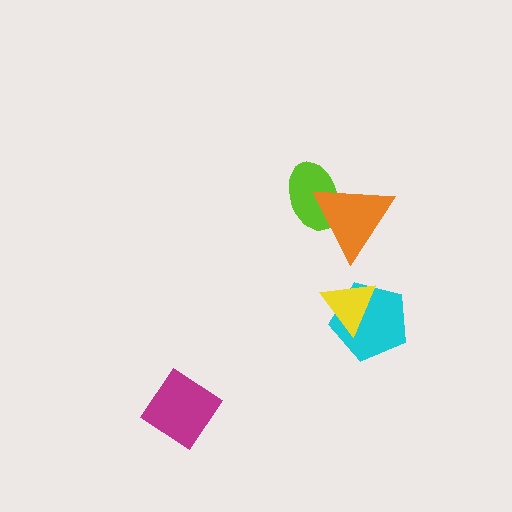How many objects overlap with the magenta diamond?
0 objects overlap with the magenta diamond.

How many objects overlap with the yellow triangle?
1 object overlaps with the yellow triangle.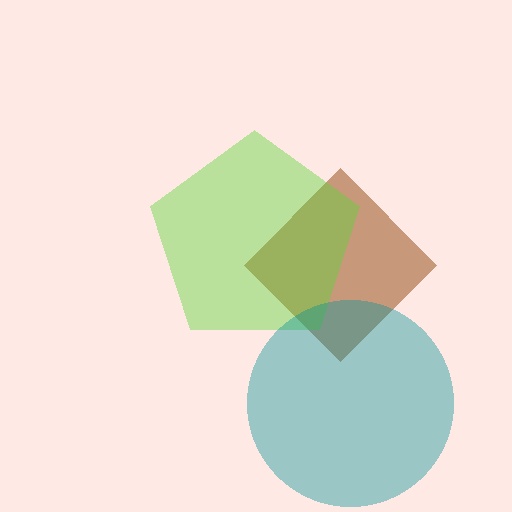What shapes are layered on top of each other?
The layered shapes are: a brown diamond, a lime pentagon, a teal circle.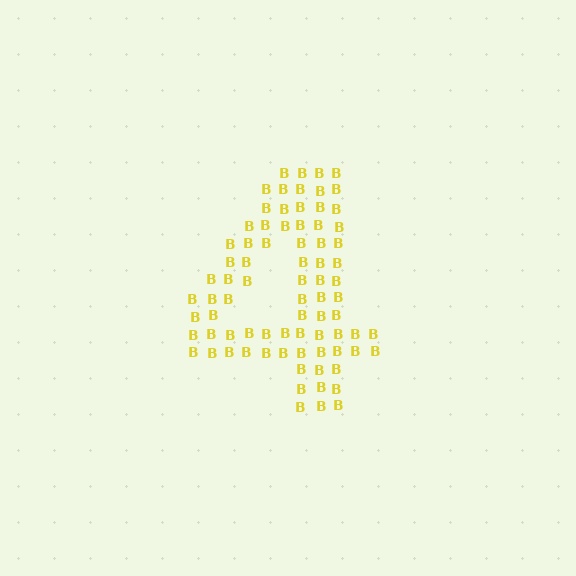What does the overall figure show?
The overall figure shows the digit 4.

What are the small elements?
The small elements are letter B's.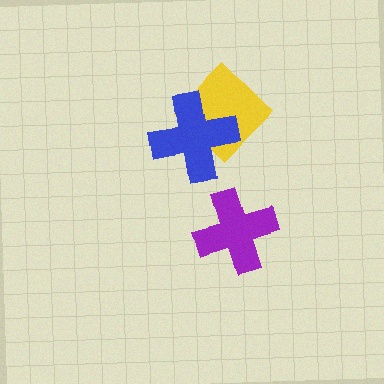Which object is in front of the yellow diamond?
The blue cross is in front of the yellow diamond.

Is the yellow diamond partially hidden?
Yes, it is partially covered by another shape.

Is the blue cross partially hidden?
No, no other shape covers it.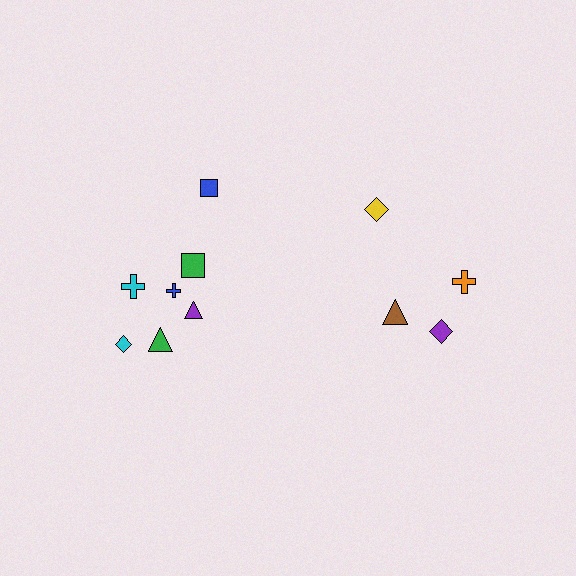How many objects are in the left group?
There are 7 objects.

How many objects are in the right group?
There are 4 objects.